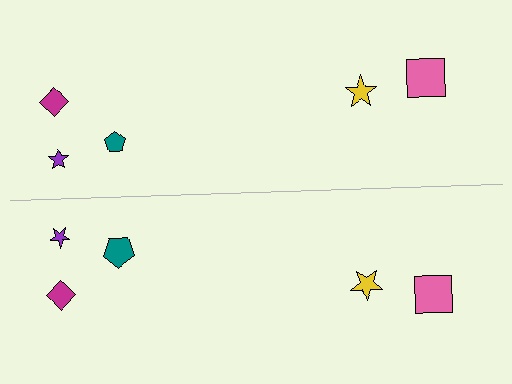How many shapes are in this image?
There are 10 shapes in this image.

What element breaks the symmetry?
The teal pentagon on the bottom side has a different size than its mirror counterpart.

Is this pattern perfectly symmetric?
No, the pattern is not perfectly symmetric. The teal pentagon on the bottom side has a different size than its mirror counterpart.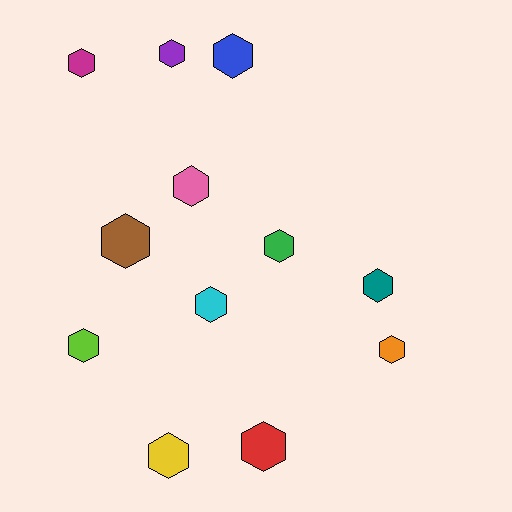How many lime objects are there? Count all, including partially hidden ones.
There is 1 lime object.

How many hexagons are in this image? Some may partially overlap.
There are 12 hexagons.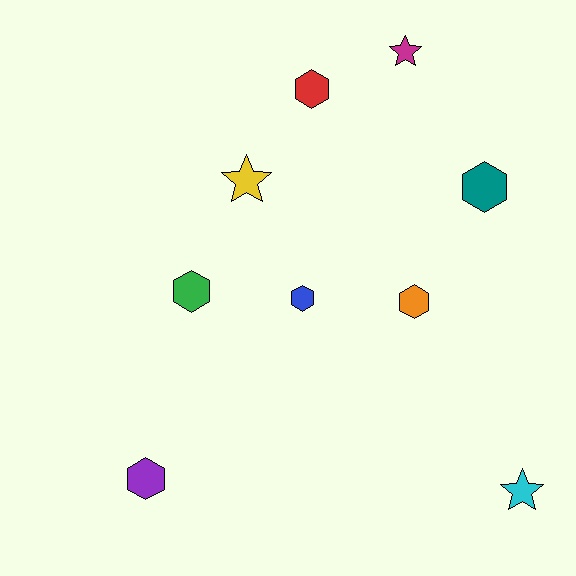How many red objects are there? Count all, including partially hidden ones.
There is 1 red object.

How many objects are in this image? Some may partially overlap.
There are 9 objects.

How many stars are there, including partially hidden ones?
There are 3 stars.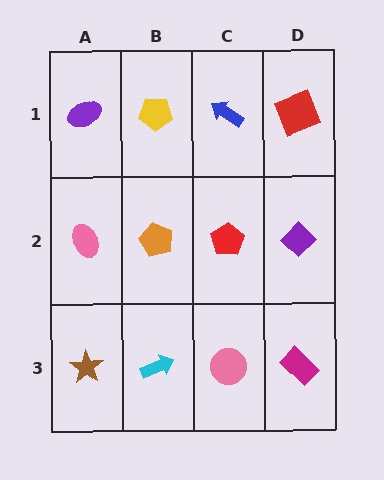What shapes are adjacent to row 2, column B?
A yellow pentagon (row 1, column B), a cyan arrow (row 3, column B), a pink ellipse (row 2, column A), a red pentagon (row 2, column C).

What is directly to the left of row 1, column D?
A blue arrow.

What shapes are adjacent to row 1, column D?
A purple diamond (row 2, column D), a blue arrow (row 1, column C).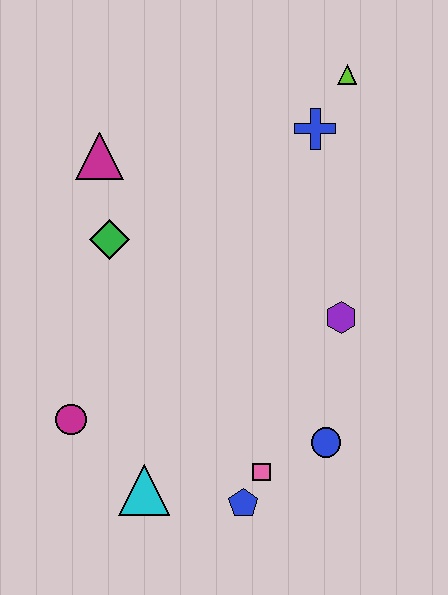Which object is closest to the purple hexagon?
The blue circle is closest to the purple hexagon.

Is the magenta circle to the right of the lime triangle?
No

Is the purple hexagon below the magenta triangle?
Yes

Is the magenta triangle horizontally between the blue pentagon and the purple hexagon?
No